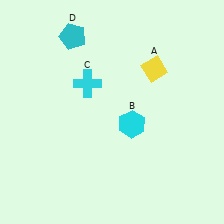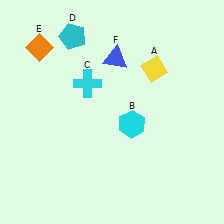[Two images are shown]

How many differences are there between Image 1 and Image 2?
There are 2 differences between the two images.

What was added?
An orange diamond (E), a blue triangle (F) were added in Image 2.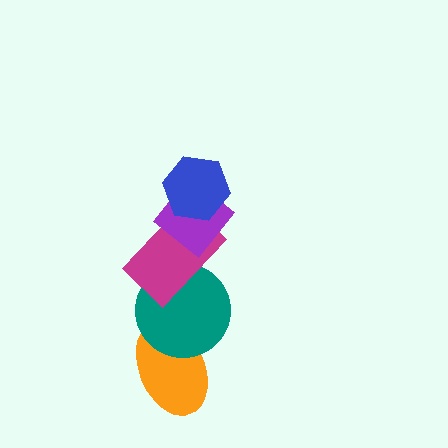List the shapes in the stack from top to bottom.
From top to bottom: the blue hexagon, the purple diamond, the magenta rectangle, the teal circle, the orange ellipse.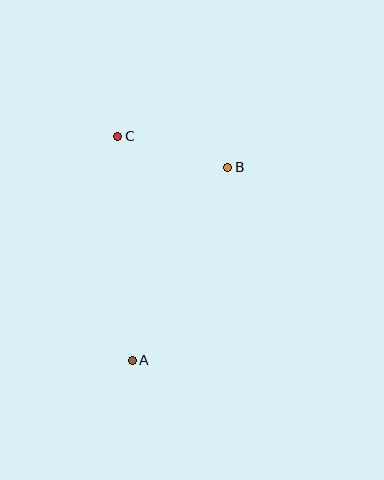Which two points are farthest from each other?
Points A and C are farthest from each other.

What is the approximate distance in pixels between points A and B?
The distance between A and B is approximately 215 pixels.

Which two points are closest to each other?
Points B and C are closest to each other.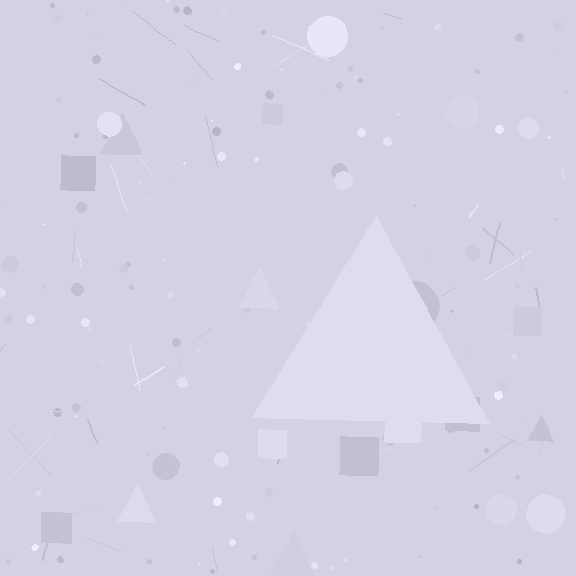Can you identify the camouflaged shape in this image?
The camouflaged shape is a triangle.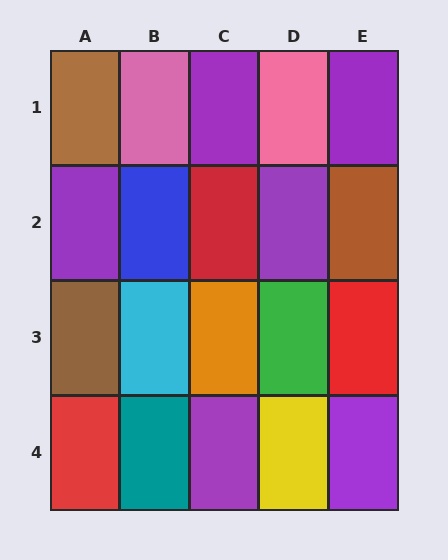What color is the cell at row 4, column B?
Teal.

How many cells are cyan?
1 cell is cyan.